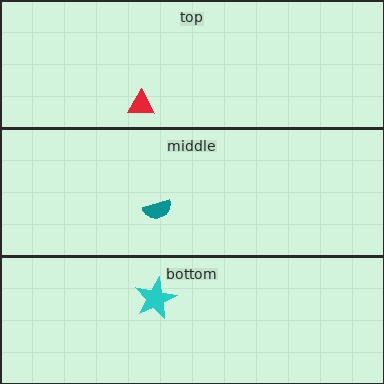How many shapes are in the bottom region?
1.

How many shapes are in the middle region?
1.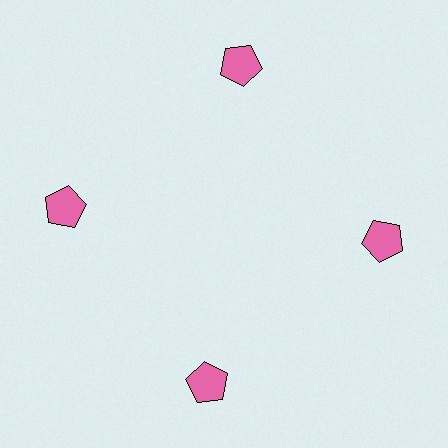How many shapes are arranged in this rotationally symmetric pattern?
There are 4 shapes, arranged in 4 groups of 1.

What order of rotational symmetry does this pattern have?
This pattern has 4-fold rotational symmetry.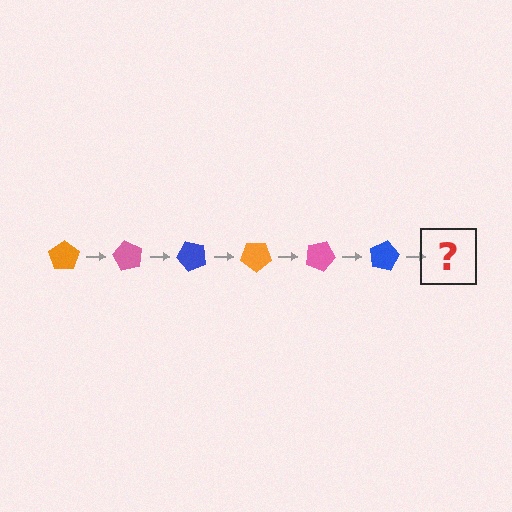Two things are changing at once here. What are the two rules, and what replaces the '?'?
The two rules are that it rotates 60 degrees each step and the color cycles through orange, pink, and blue. The '?' should be an orange pentagon, rotated 360 degrees from the start.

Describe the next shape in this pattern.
It should be an orange pentagon, rotated 360 degrees from the start.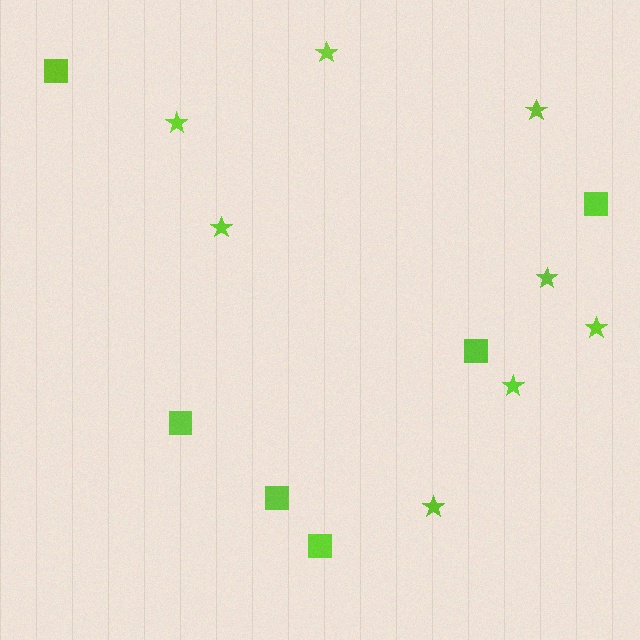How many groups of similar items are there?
There are 2 groups: one group of stars (8) and one group of squares (6).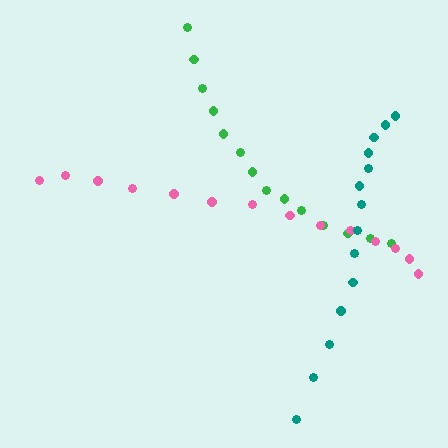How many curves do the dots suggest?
There are 3 distinct paths.